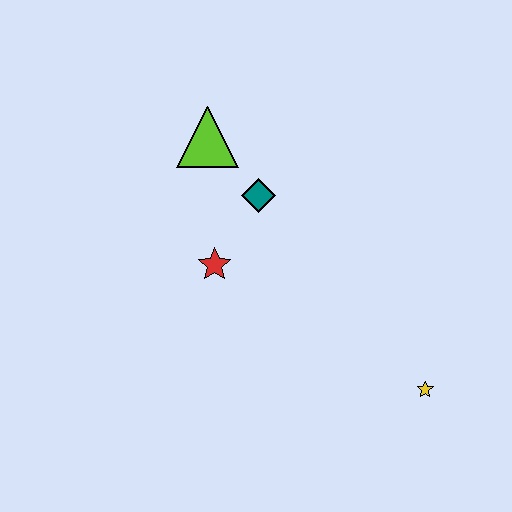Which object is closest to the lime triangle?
The teal diamond is closest to the lime triangle.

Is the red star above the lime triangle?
No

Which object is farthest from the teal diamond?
The yellow star is farthest from the teal diamond.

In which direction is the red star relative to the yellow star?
The red star is to the left of the yellow star.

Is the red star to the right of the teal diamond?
No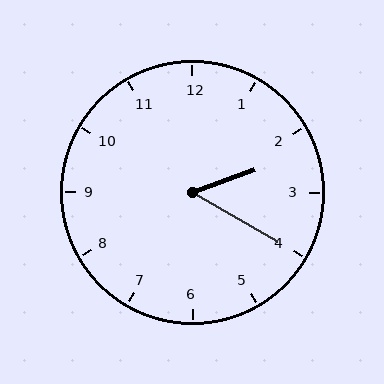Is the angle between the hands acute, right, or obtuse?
It is acute.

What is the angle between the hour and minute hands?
Approximately 50 degrees.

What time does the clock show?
2:20.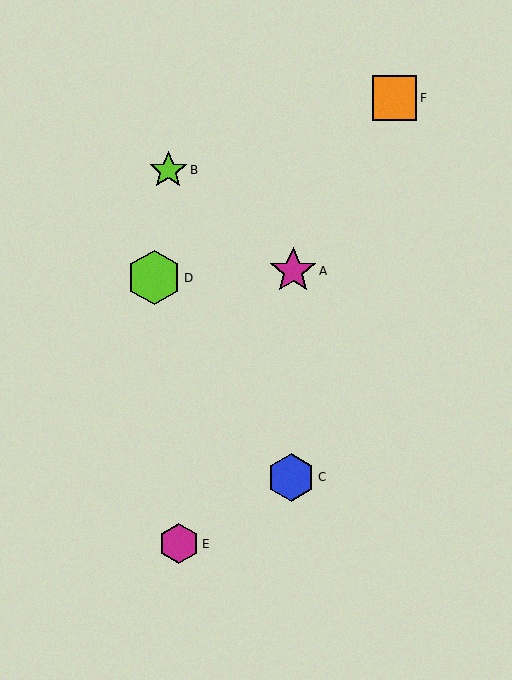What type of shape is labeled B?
Shape B is a lime star.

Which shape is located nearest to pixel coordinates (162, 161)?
The lime star (labeled B) at (168, 170) is nearest to that location.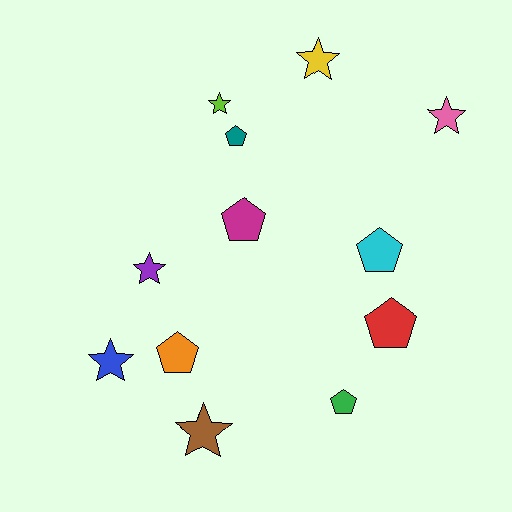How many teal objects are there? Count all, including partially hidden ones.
There is 1 teal object.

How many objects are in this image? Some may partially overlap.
There are 12 objects.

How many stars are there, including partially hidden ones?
There are 6 stars.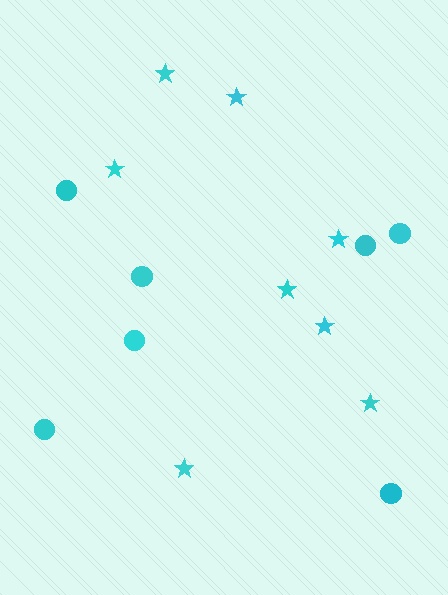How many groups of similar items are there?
There are 2 groups: one group of circles (7) and one group of stars (8).